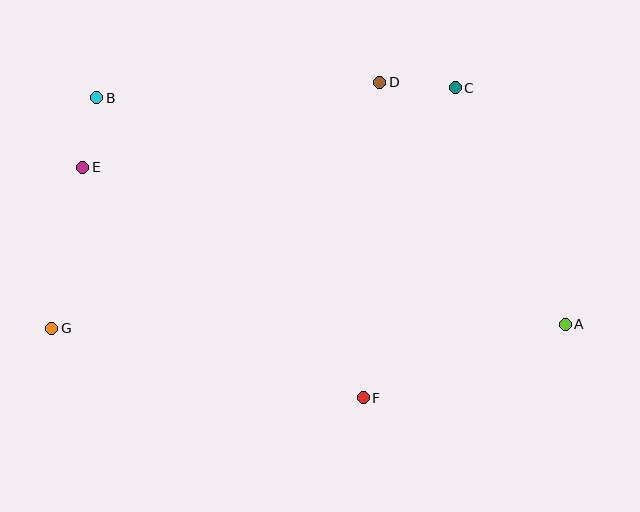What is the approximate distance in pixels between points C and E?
The distance between C and E is approximately 381 pixels.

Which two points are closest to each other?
Points B and E are closest to each other.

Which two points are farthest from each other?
Points A and B are farthest from each other.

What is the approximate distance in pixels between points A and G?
The distance between A and G is approximately 513 pixels.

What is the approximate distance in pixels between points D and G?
The distance between D and G is approximately 410 pixels.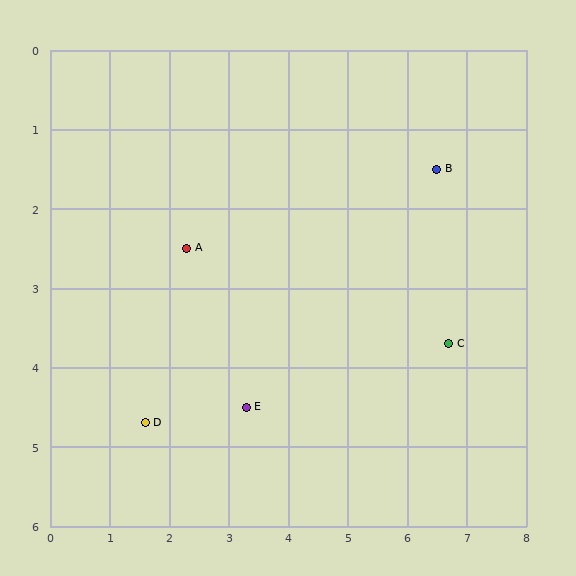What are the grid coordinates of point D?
Point D is at approximately (1.6, 4.7).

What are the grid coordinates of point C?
Point C is at approximately (6.7, 3.7).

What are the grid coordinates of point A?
Point A is at approximately (2.3, 2.5).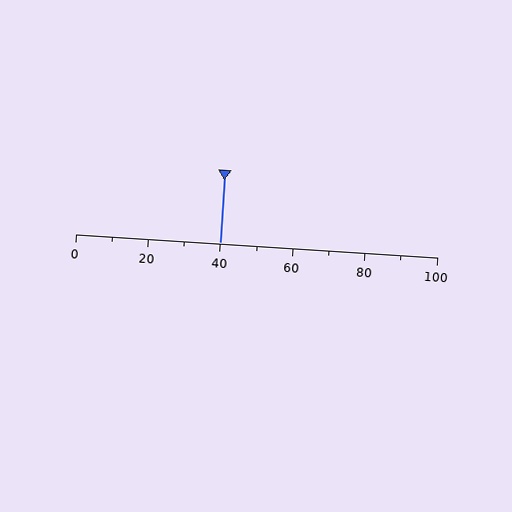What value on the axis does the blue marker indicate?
The marker indicates approximately 40.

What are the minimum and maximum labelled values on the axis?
The axis runs from 0 to 100.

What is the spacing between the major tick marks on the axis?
The major ticks are spaced 20 apart.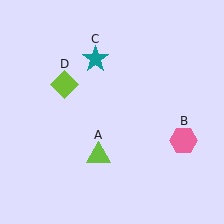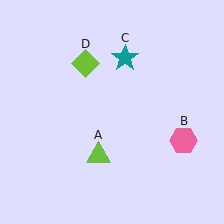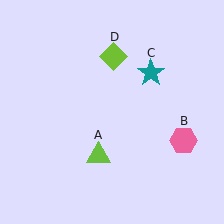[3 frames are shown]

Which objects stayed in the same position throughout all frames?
Lime triangle (object A) and pink hexagon (object B) remained stationary.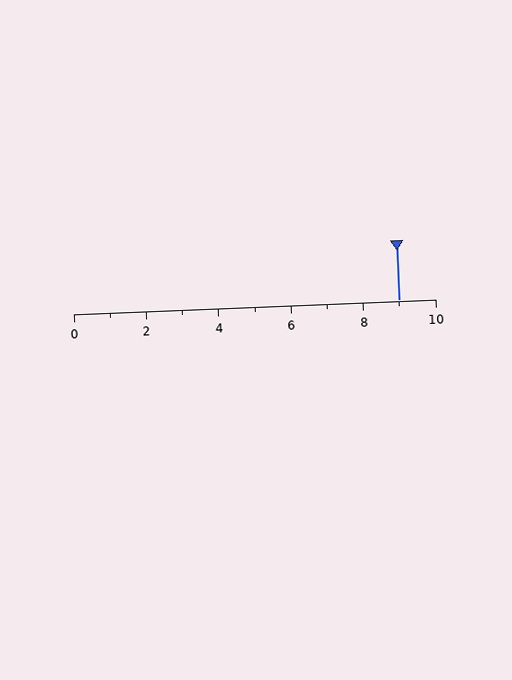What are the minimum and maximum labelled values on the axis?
The axis runs from 0 to 10.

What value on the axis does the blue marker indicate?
The marker indicates approximately 9.